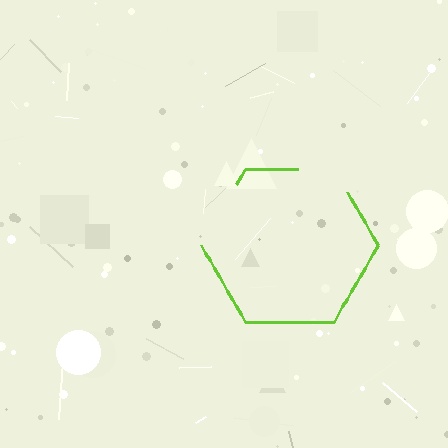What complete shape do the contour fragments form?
The contour fragments form a hexagon.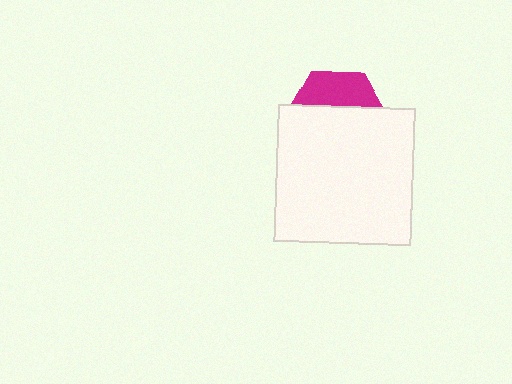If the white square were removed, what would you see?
You would see the complete magenta hexagon.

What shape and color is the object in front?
The object in front is a white square.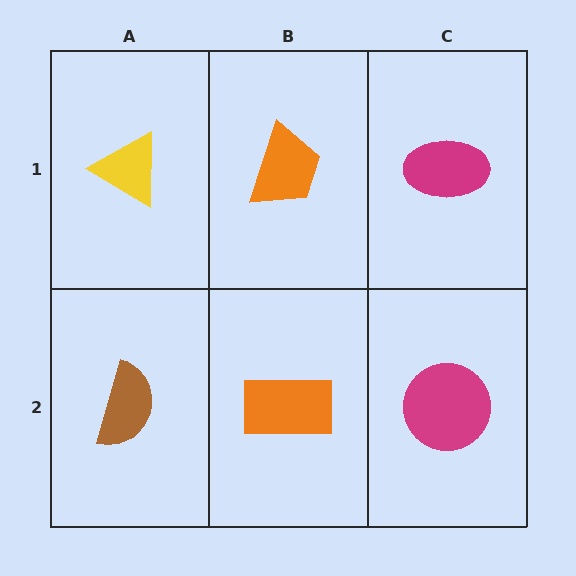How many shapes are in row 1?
3 shapes.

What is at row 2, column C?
A magenta circle.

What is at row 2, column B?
An orange rectangle.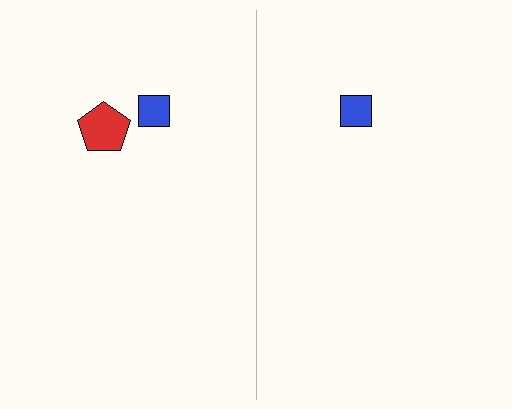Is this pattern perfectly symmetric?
No, the pattern is not perfectly symmetric. A red pentagon is missing from the right side.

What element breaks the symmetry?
A red pentagon is missing from the right side.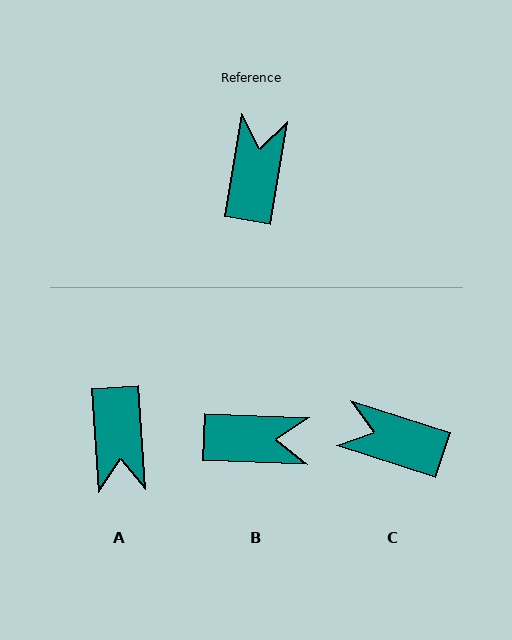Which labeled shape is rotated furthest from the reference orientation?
A, about 167 degrees away.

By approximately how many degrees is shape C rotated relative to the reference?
Approximately 82 degrees counter-clockwise.